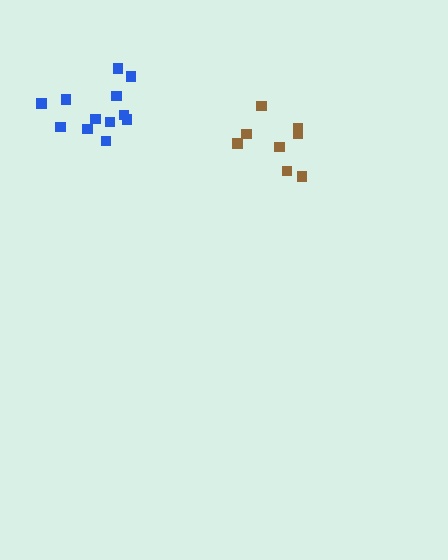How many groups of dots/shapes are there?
There are 2 groups.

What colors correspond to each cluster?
The clusters are colored: brown, blue.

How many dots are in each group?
Group 1: 8 dots, Group 2: 12 dots (20 total).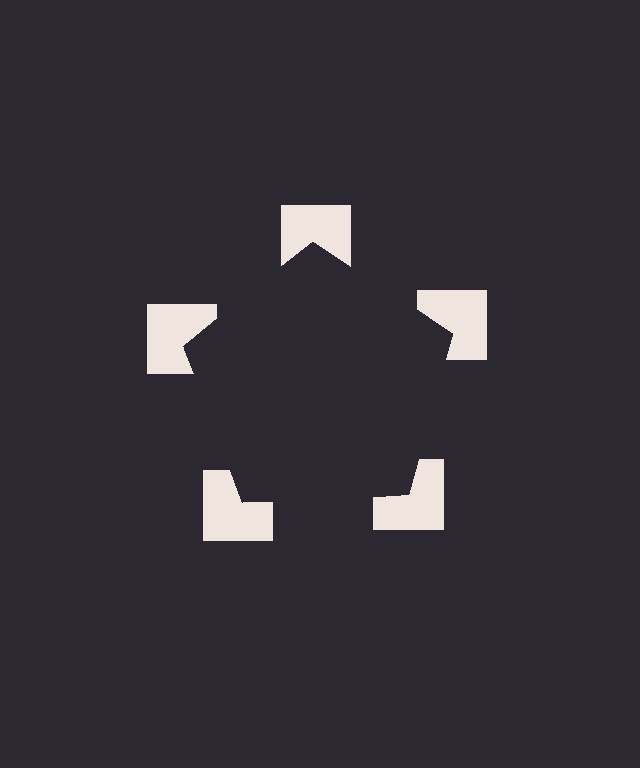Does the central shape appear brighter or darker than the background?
It typically appears slightly darker than the background, even though no actual brightness change is drawn.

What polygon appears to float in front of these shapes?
An illusory pentagon — its edges are inferred from the aligned wedge cuts in the notched squares, not physically drawn.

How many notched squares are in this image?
There are 5 — one at each vertex of the illusory pentagon.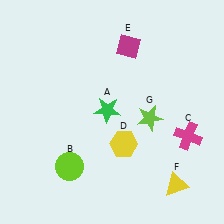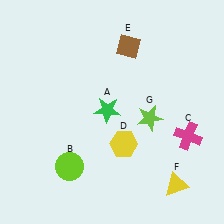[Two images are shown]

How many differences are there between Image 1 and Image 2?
There is 1 difference between the two images.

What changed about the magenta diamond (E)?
In Image 1, E is magenta. In Image 2, it changed to brown.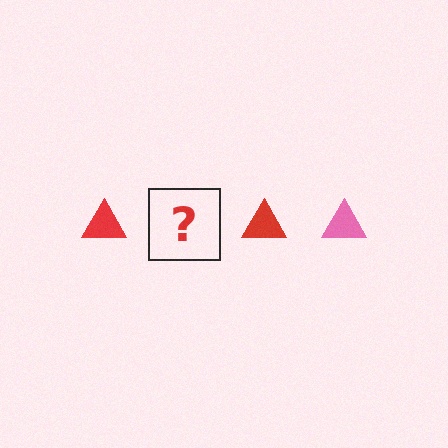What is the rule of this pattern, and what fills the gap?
The rule is that the pattern cycles through red, pink triangles. The gap should be filled with a pink triangle.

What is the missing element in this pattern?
The missing element is a pink triangle.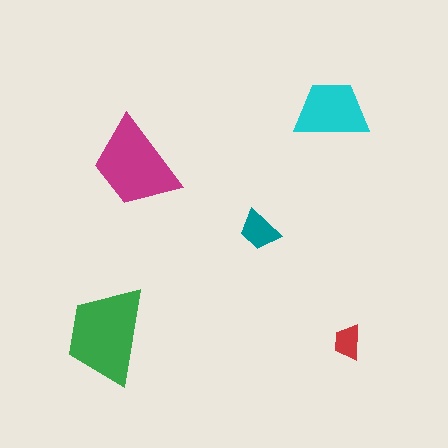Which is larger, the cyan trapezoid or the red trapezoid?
The cyan one.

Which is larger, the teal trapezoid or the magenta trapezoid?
The magenta one.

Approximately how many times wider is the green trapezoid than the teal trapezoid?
About 2.5 times wider.